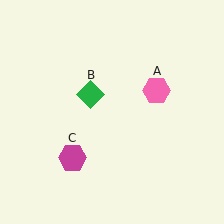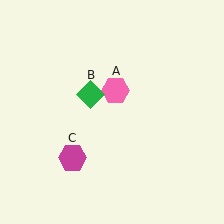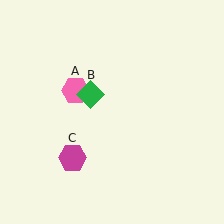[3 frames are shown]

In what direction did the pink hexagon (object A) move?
The pink hexagon (object A) moved left.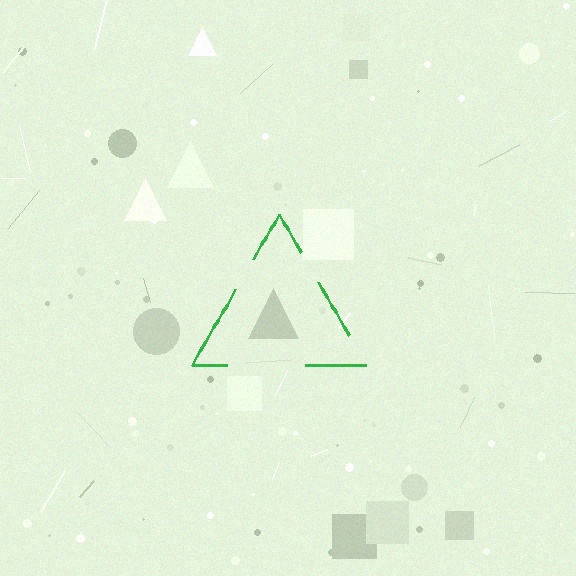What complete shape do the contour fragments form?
The contour fragments form a triangle.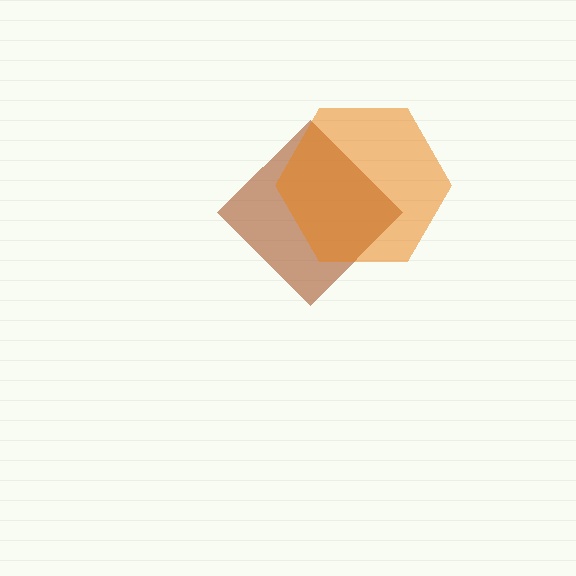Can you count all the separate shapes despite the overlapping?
Yes, there are 2 separate shapes.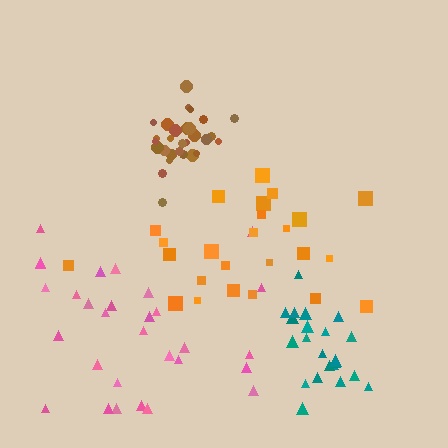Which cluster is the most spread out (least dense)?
Orange.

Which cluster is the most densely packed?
Brown.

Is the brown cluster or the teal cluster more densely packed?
Brown.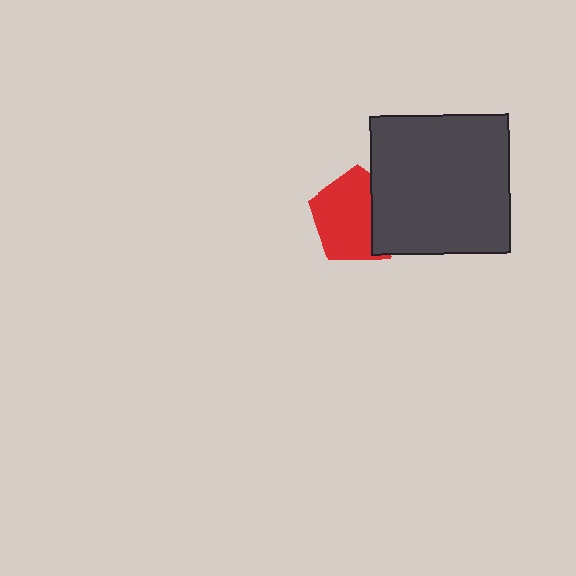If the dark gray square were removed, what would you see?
You would see the complete red pentagon.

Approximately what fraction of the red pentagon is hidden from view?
Roughly 32% of the red pentagon is hidden behind the dark gray square.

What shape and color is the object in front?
The object in front is a dark gray square.